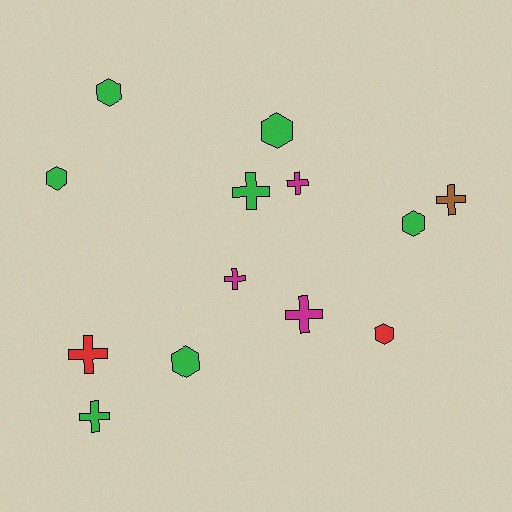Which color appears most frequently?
Green, with 7 objects.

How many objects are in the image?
There are 13 objects.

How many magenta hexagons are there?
There are no magenta hexagons.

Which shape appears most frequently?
Cross, with 7 objects.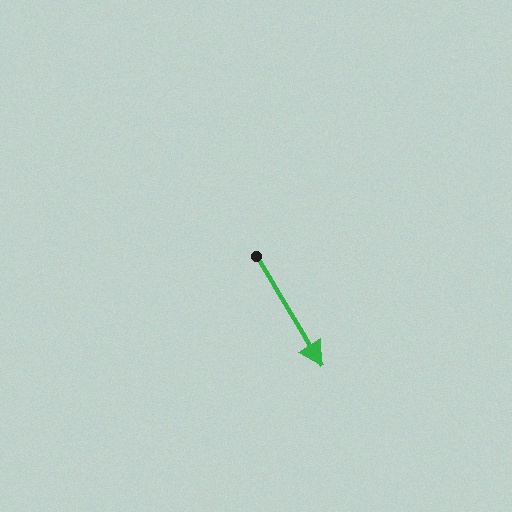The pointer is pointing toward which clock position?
Roughly 5 o'clock.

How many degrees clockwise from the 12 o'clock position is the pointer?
Approximately 149 degrees.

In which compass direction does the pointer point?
Southeast.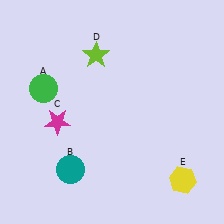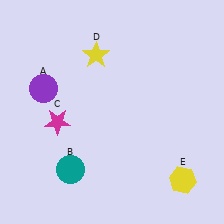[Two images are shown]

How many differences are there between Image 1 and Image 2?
There are 2 differences between the two images.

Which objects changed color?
A changed from green to purple. D changed from lime to yellow.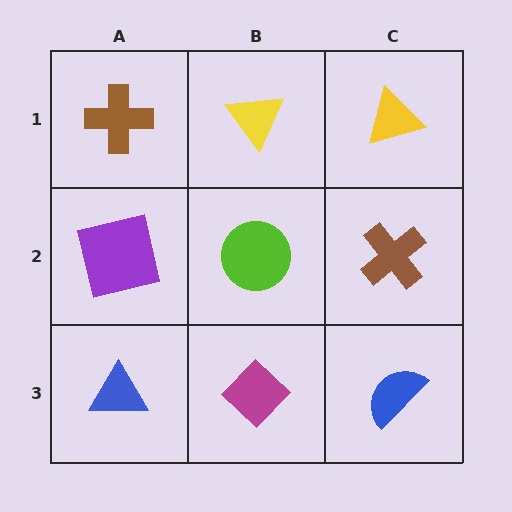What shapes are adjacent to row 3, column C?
A brown cross (row 2, column C), a magenta diamond (row 3, column B).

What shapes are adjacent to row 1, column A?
A purple square (row 2, column A), a yellow triangle (row 1, column B).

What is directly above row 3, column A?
A purple square.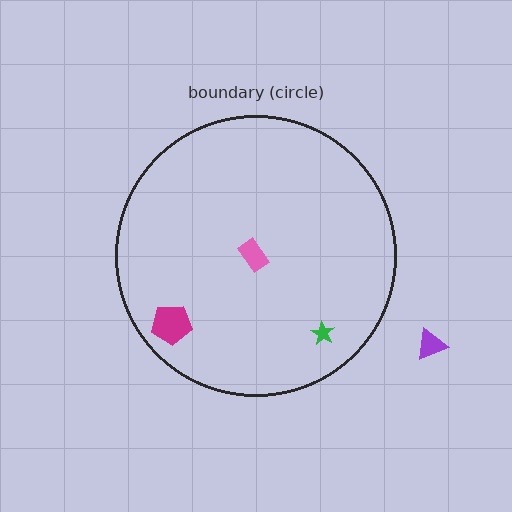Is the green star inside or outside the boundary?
Inside.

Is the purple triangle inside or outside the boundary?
Outside.